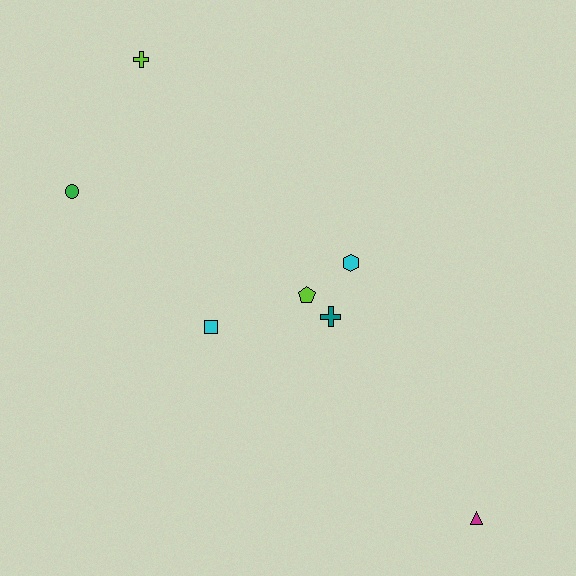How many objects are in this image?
There are 7 objects.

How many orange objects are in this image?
There are no orange objects.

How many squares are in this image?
There is 1 square.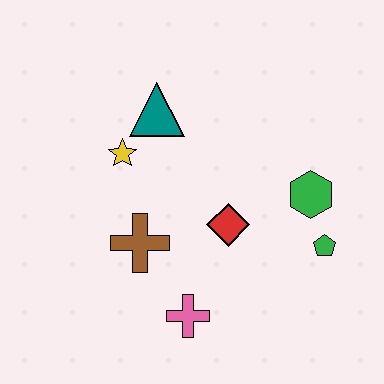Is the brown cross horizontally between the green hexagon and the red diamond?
No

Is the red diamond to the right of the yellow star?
Yes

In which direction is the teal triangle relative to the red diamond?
The teal triangle is above the red diamond.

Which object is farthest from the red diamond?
The teal triangle is farthest from the red diamond.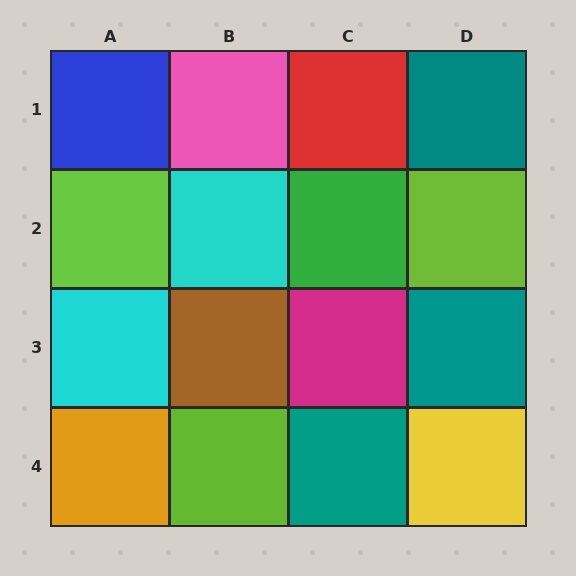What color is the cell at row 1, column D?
Teal.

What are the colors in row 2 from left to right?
Lime, cyan, green, lime.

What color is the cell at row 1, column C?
Red.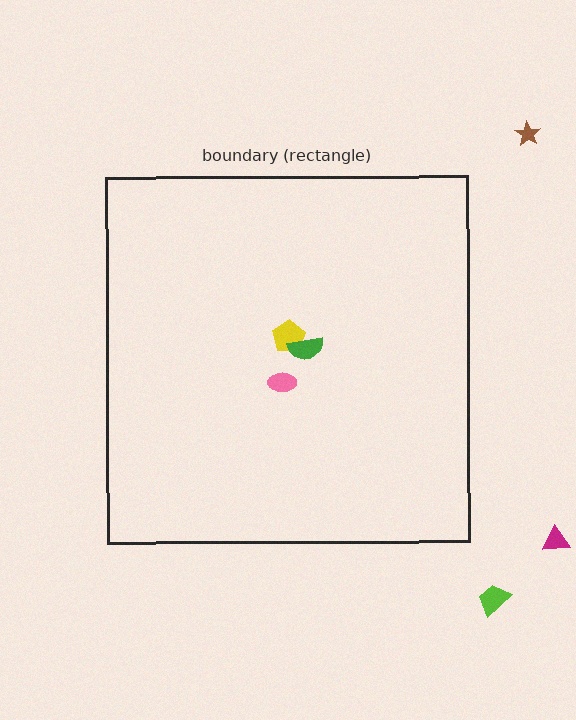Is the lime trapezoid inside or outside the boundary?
Outside.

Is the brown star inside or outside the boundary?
Outside.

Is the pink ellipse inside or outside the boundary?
Inside.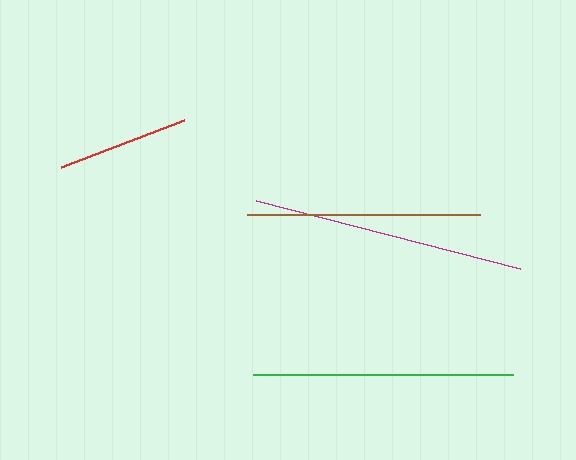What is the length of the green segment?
The green segment is approximately 260 pixels long.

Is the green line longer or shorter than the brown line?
The green line is longer than the brown line.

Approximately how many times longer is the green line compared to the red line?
The green line is approximately 2.0 times the length of the red line.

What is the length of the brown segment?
The brown segment is approximately 233 pixels long.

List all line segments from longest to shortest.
From longest to shortest: magenta, green, brown, red.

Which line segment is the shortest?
The red line is the shortest at approximately 132 pixels.